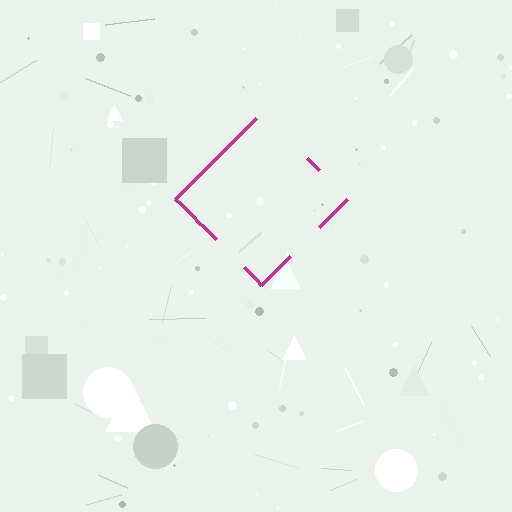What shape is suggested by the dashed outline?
The dashed outline suggests a diamond.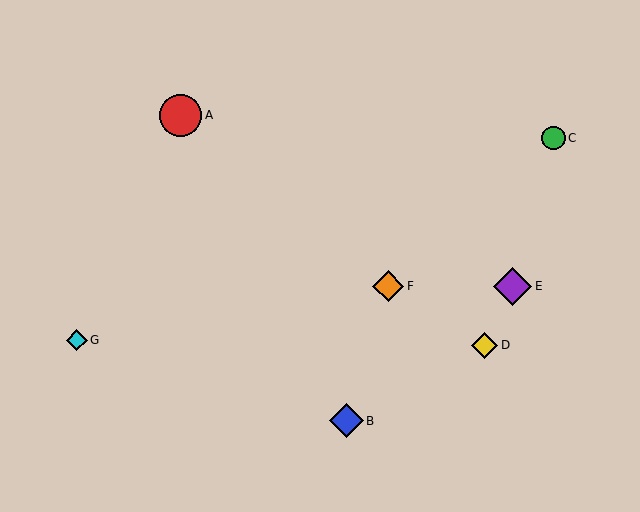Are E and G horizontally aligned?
No, E is at y≈286 and G is at y≈340.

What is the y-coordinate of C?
Object C is at y≈138.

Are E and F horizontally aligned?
Yes, both are at y≈286.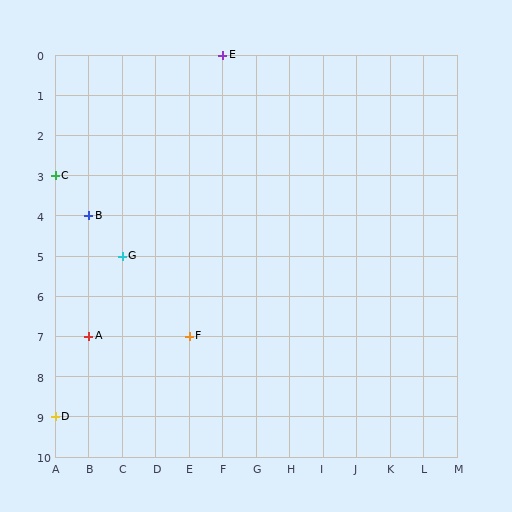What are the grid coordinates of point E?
Point E is at grid coordinates (F, 0).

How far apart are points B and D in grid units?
Points B and D are 1 column and 5 rows apart (about 5.1 grid units diagonally).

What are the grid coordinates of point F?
Point F is at grid coordinates (E, 7).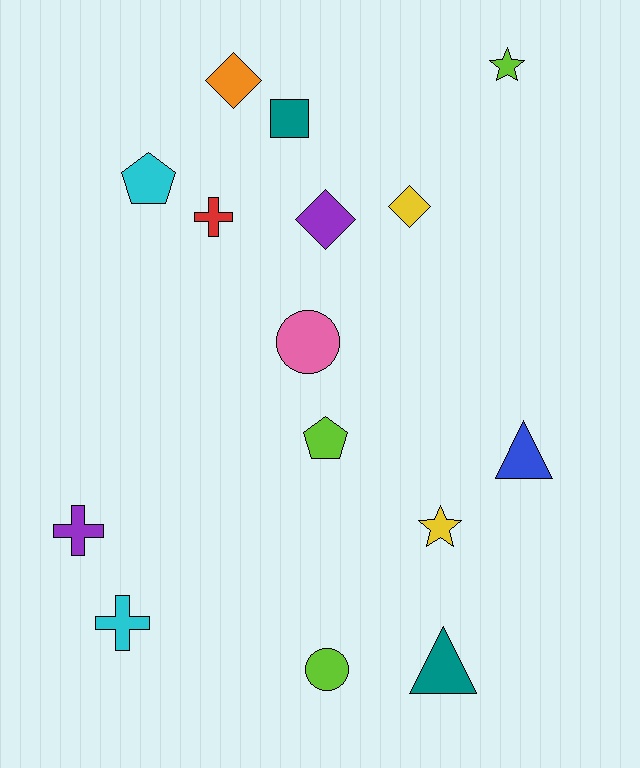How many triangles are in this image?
There are 2 triangles.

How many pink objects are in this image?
There is 1 pink object.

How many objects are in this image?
There are 15 objects.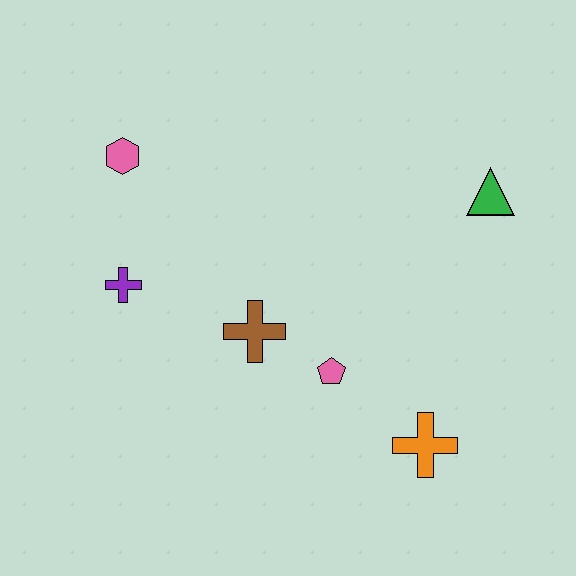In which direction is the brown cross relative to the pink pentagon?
The brown cross is to the left of the pink pentagon.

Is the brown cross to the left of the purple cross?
No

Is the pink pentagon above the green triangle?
No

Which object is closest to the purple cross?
The pink hexagon is closest to the purple cross.